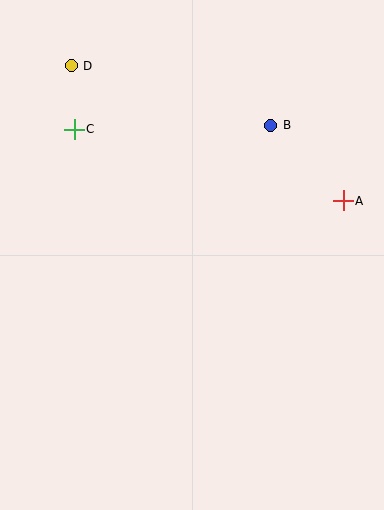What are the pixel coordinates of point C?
Point C is at (74, 129).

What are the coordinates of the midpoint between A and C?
The midpoint between A and C is at (209, 165).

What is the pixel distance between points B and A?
The distance between B and A is 105 pixels.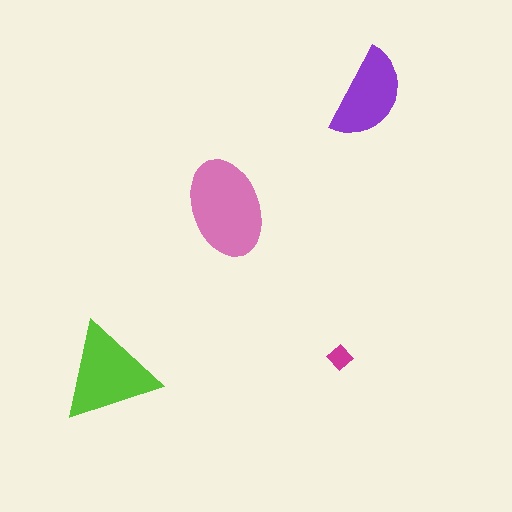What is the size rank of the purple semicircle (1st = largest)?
3rd.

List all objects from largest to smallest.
The pink ellipse, the lime triangle, the purple semicircle, the magenta diamond.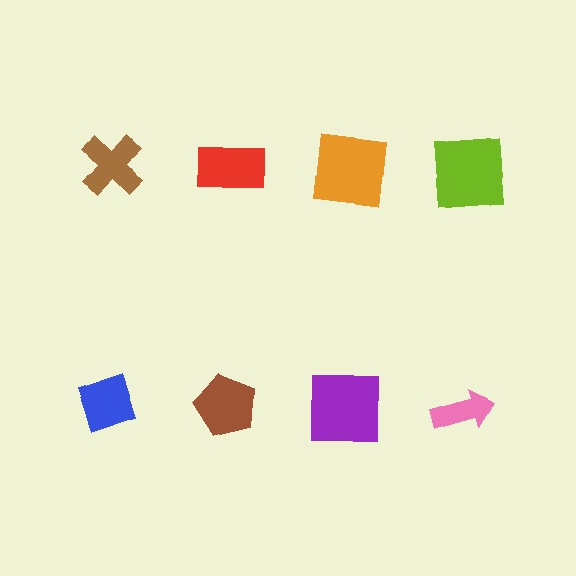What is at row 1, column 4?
A lime square.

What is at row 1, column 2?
A red rectangle.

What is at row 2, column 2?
A brown pentagon.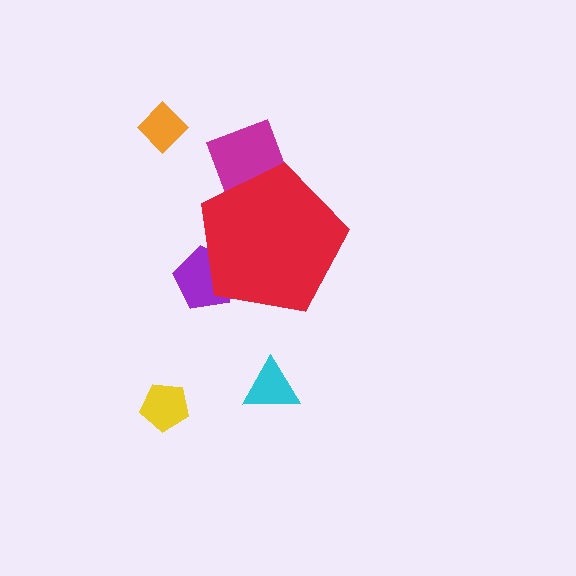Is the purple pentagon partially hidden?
Yes, the purple pentagon is partially hidden behind the red pentagon.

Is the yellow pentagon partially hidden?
No, the yellow pentagon is fully visible.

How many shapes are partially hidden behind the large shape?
2 shapes are partially hidden.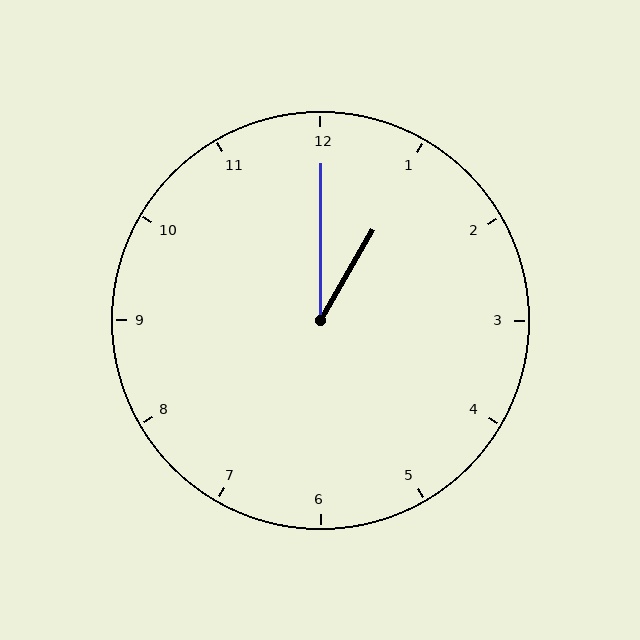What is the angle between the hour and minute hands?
Approximately 30 degrees.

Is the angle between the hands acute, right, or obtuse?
It is acute.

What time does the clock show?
1:00.